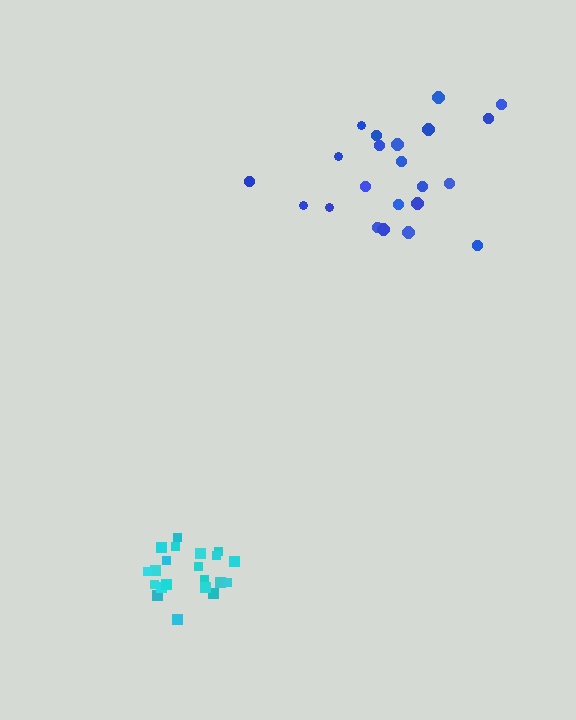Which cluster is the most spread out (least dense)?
Blue.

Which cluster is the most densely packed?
Cyan.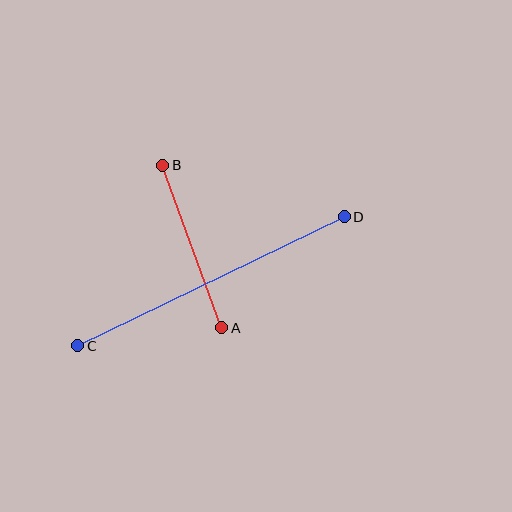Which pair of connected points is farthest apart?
Points C and D are farthest apart.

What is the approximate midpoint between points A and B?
The midpoint is at approximately (192, 246) pixels.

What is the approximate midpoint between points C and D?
The midpoint is at approximately (211, 281) pixels.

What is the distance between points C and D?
The distance is approximately 296 pixels.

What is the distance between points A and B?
The distance is approximately 173 pixels.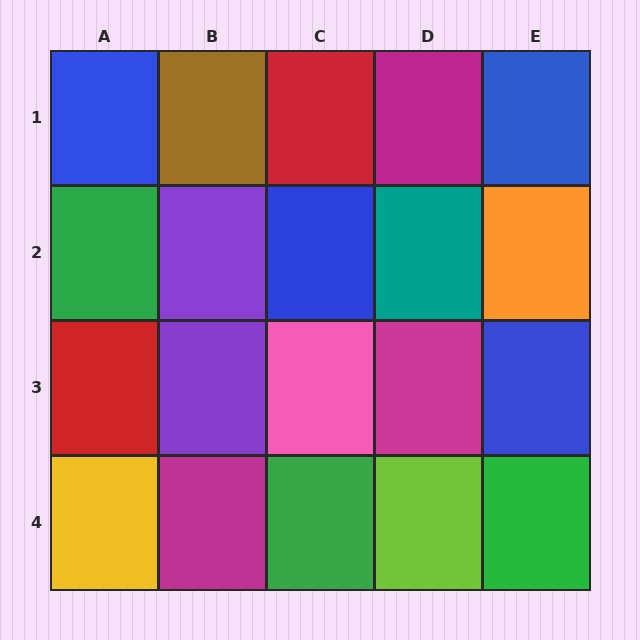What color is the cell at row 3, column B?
Purple.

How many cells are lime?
1 cell is lime.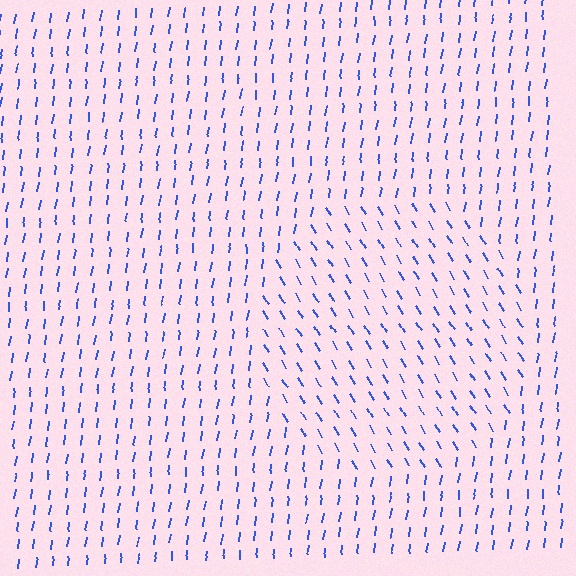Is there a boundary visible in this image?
Yes, there is a texture boundary formed by a change in line orientation.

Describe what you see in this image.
The image is filled with small blue line segments. A circle region in the image has lines oriented differently from the surrounding lines, creating a visible texture boundary.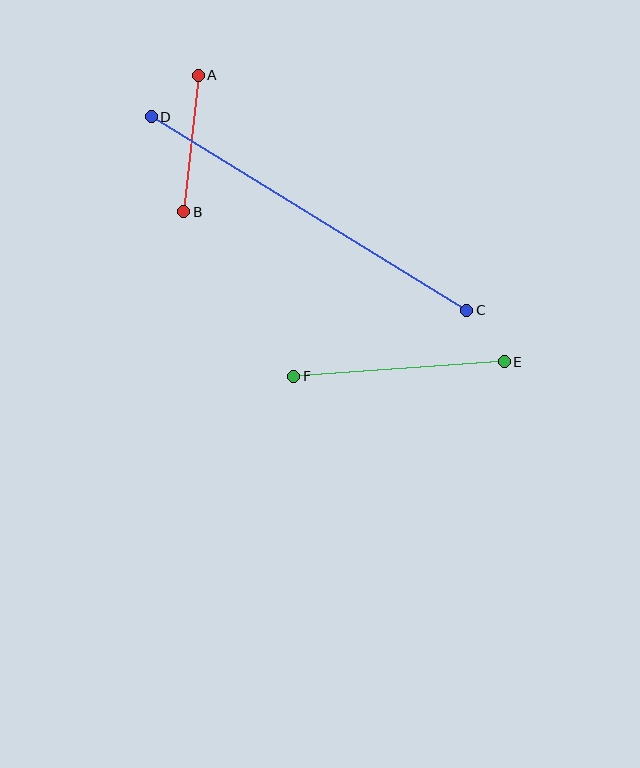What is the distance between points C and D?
The distance is approximately 370 pixels.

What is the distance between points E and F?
The distance is approximately 211 pixels.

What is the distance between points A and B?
The distance is approximately 137 pixels.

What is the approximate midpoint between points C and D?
The midpoint is at approximately (309, 213) pixels.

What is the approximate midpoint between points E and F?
The midpoint is at approximately (399, 369) pixels.